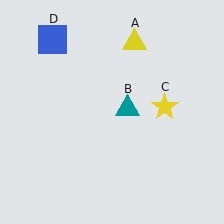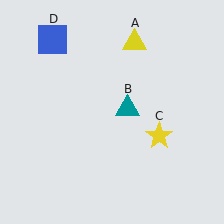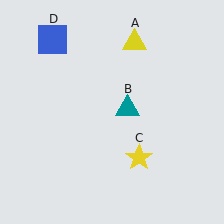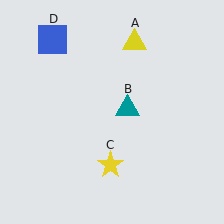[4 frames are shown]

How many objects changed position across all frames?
1 object changed position: yellow star (object C).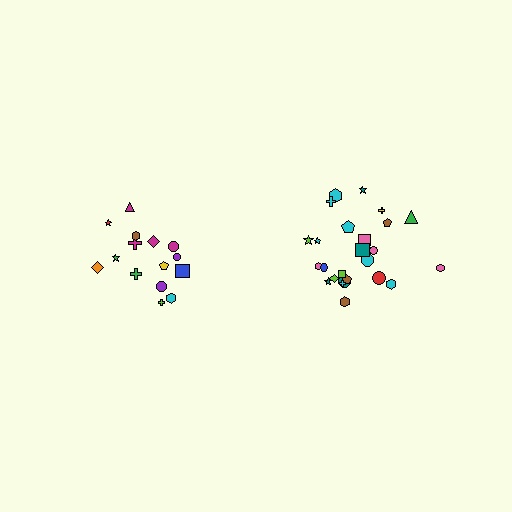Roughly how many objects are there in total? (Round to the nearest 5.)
Roughly 40 objects in total.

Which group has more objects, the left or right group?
The right group.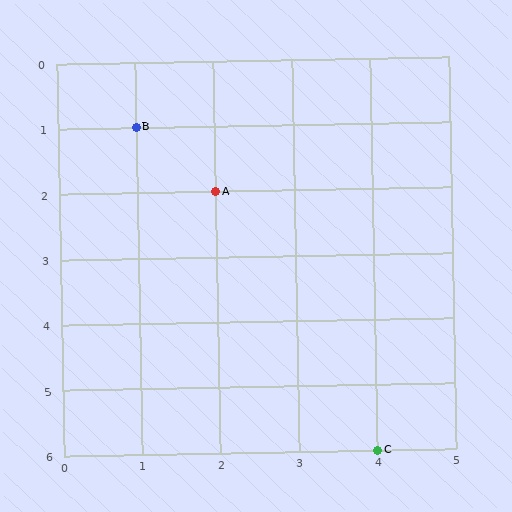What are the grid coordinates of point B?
Point B is at grid coordinates (1, 1).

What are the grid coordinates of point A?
Point A is at grid coordinates (2, 2).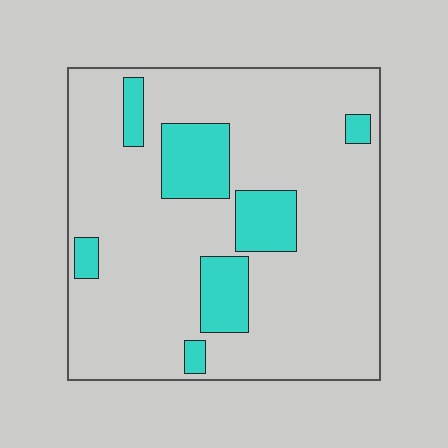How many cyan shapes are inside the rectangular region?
7.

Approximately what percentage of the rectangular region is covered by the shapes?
Approximately 15%.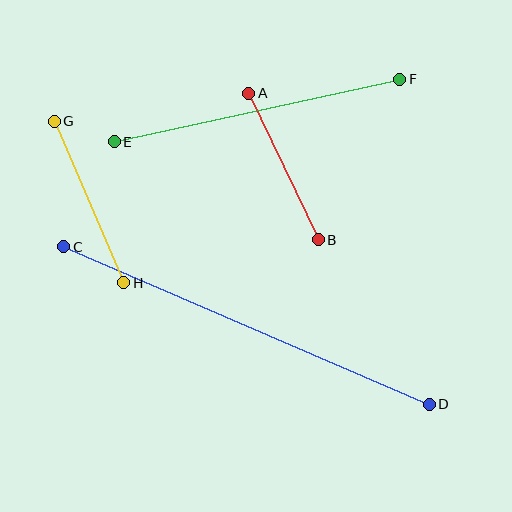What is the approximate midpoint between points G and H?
The midpoint is at approximately (89, 202) pixels.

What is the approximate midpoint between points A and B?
The midpoint is at approximately (284, 167) pixels.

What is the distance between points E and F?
The distance is approximately 292 pixels.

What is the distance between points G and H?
The distance is approximately 176 pixels.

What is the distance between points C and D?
The distance is approximately 398 pixels.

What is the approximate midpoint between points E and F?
The midpoint is at approximately (257, 111) pixels.